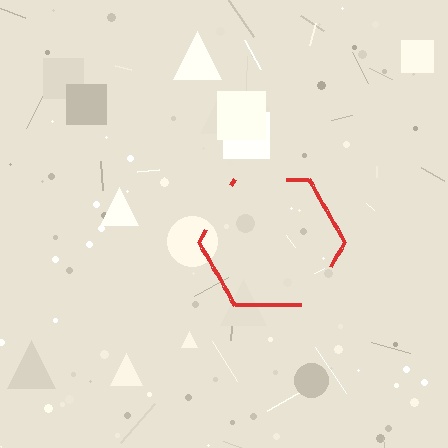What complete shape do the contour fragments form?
The contour fragments form a hexagon.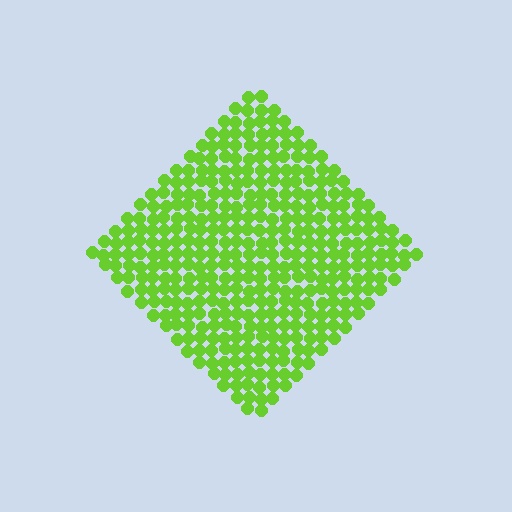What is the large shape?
The large shape is a diamond.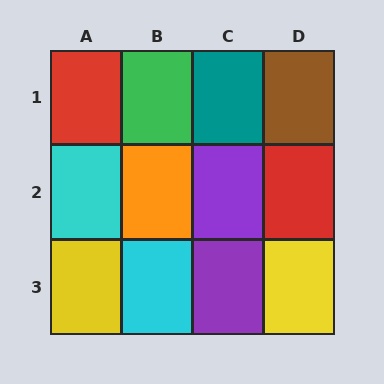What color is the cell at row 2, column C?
Purple.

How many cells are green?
1 cell is green.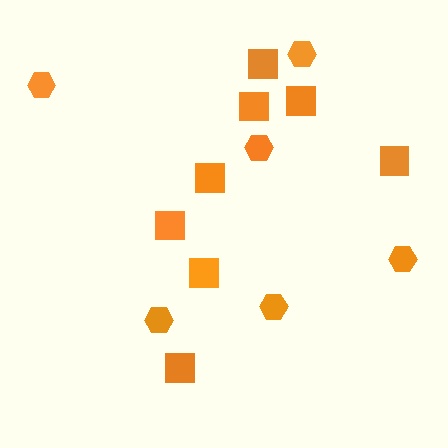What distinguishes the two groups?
There are 2 groups: one group of squares (8) and one group of hexagons (6).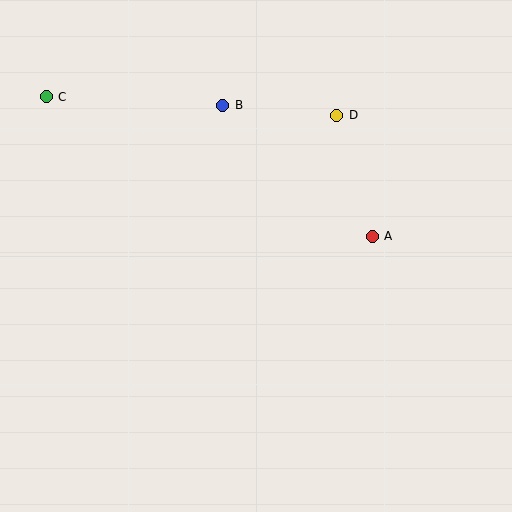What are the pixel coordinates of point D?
Point D is at (337, 115).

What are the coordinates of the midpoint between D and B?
The midpoint between D and B is at (280, 110).